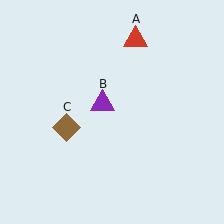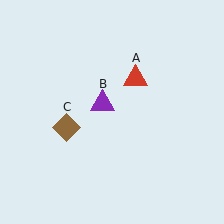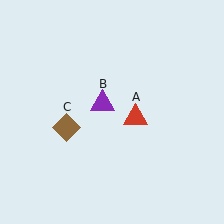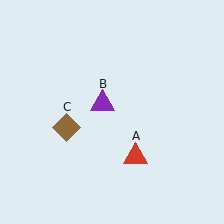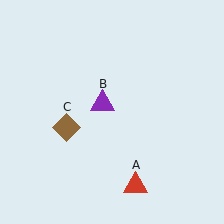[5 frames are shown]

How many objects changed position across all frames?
1 object changed position: red triangle (object A).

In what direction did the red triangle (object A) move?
The red triangle (object A) moved down.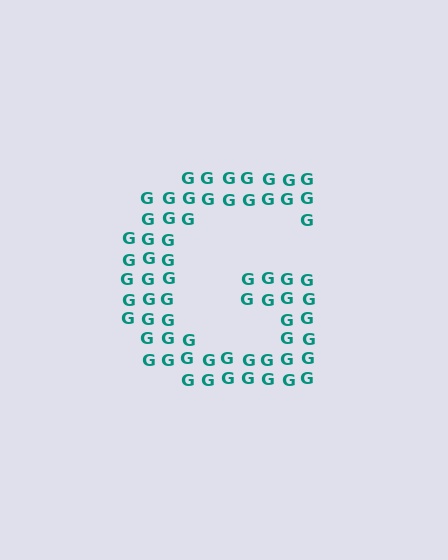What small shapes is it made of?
It is made of small letter G's.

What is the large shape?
The large shape is the letter G.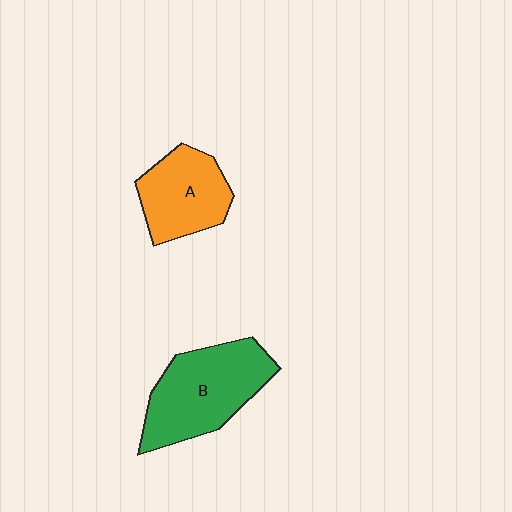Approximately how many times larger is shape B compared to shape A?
Approximately 1.4 times.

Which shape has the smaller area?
Shape A (orange).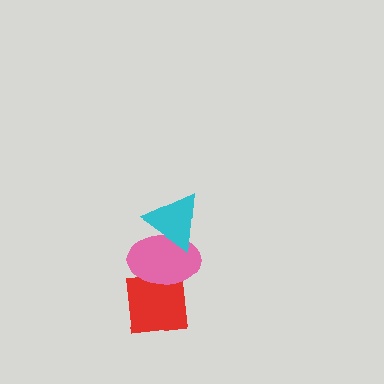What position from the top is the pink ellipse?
The pink ellipse is 2nd from the top.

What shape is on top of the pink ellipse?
The cyan triangle is on top of the pink ellipse.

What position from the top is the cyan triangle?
The cyan triangle is 1st from the top.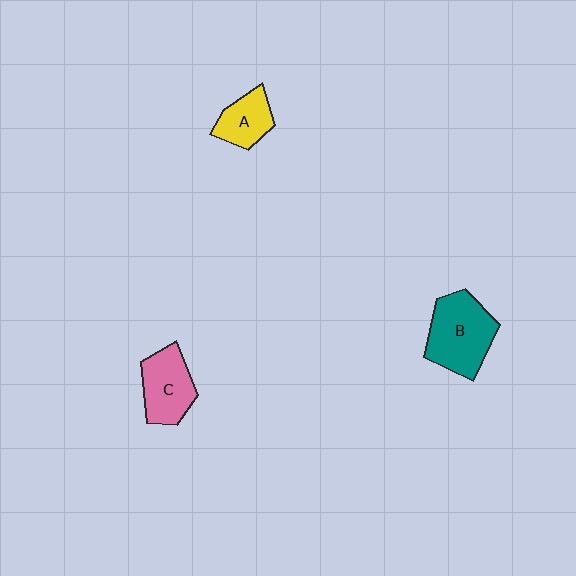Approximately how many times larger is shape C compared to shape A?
Approximately 1.4 times.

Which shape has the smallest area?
Shape A (yellow).